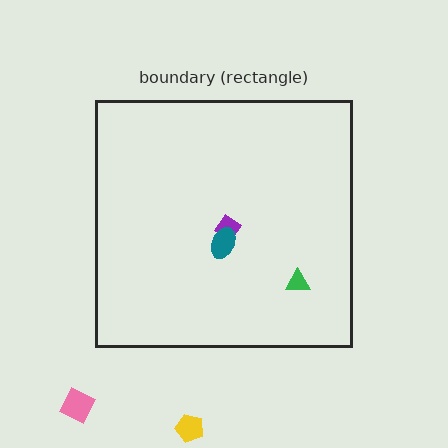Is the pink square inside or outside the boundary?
Outside.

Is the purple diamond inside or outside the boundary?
Inside.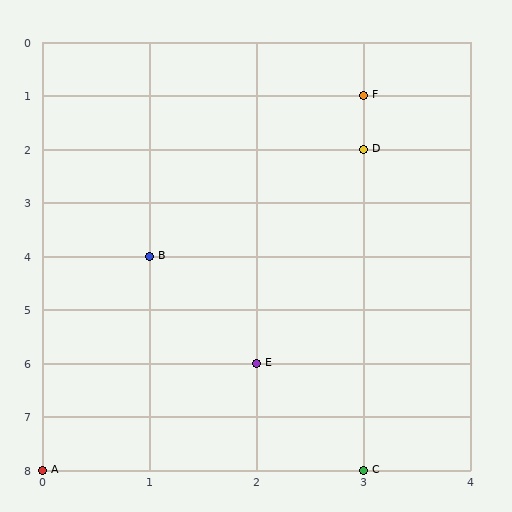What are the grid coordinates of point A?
Point A is at grid coordinates (0, 8).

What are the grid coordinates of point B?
Point B is at grid coordinates (1, 4).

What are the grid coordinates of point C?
Point C is at grid coordinates (3, 8).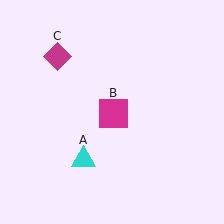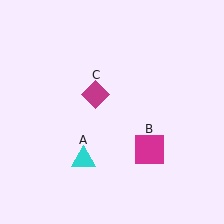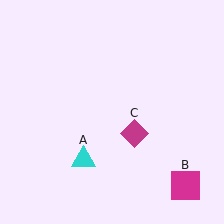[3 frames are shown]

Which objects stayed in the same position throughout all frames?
Cyan triangle (object A) remained stationary.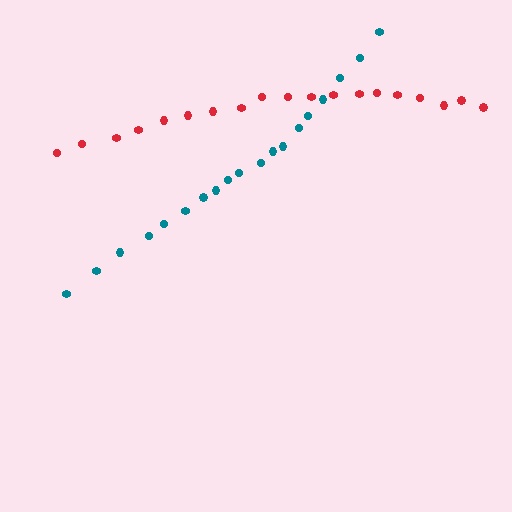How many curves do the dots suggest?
There are 2 distinct paths.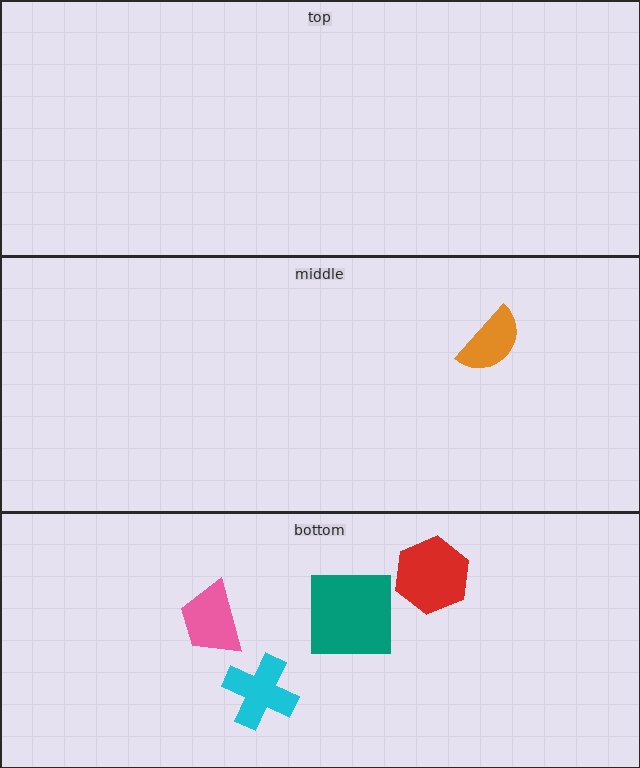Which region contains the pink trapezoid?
The bottom region.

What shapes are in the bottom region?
The teal square, the red hexagon, the cyan cross, the pink trapezoid.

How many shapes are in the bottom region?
4.